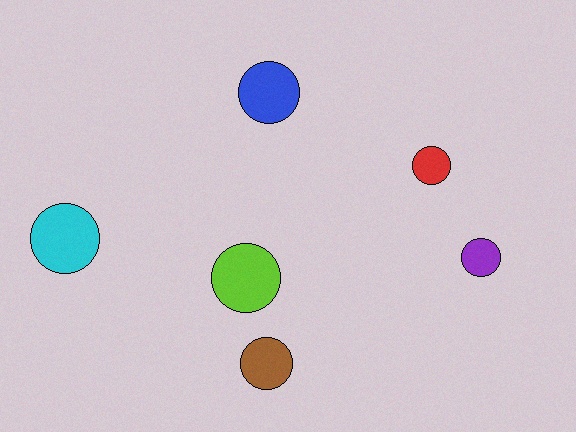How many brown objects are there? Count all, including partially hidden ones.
There is 1 brown object.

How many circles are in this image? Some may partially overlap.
There are 6 circles.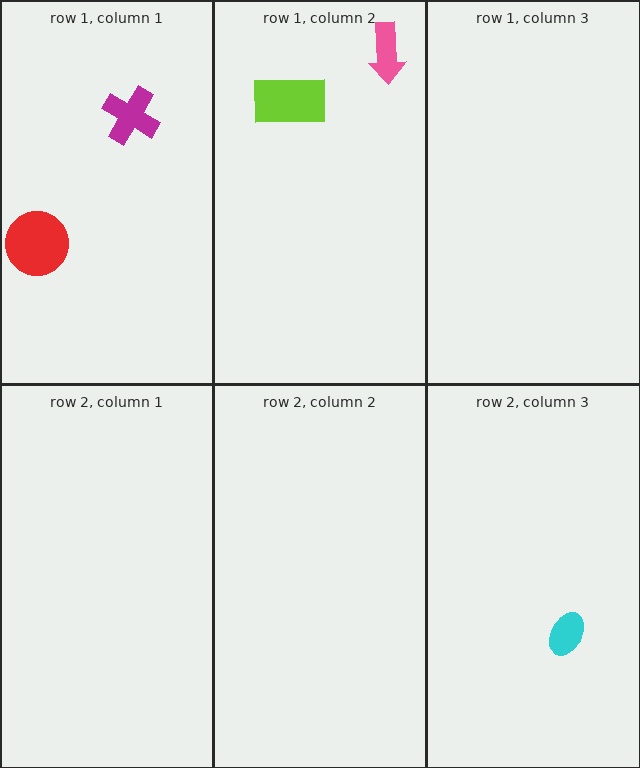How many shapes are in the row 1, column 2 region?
2.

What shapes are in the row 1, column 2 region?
The lime rectangle, the pink arrow.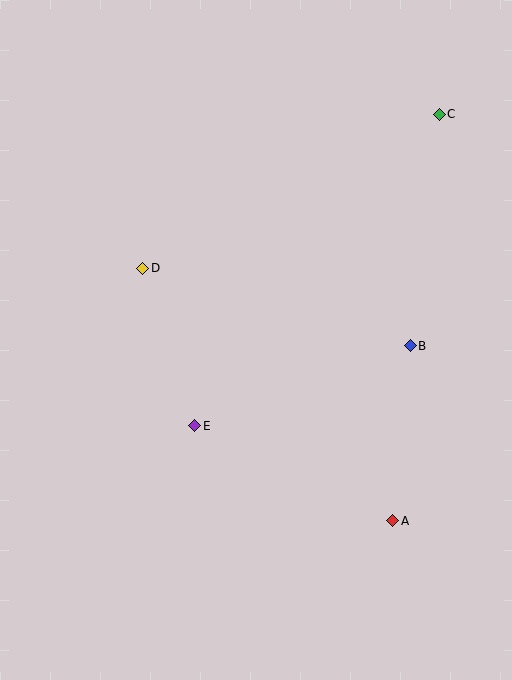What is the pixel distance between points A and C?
The distance between A and C is 409 pixels.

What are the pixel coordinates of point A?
Point A is at (393, 521).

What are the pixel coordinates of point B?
Point B is at (410, 346).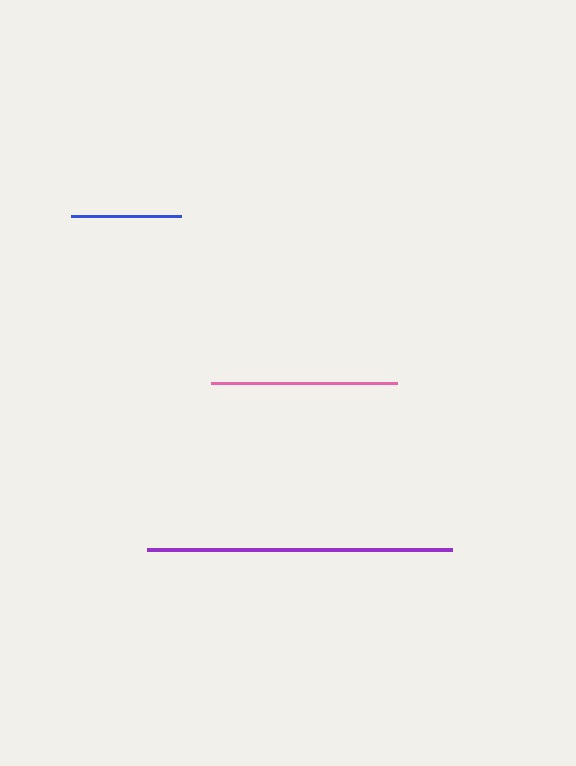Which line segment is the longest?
The purple line is the longest at approximately 305 pixels.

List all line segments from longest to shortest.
From longest to shortest: purple, pink, blue.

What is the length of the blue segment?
The blue segment is approximately 110 pixels long.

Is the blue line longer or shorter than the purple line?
The purple line is longer than the blue line.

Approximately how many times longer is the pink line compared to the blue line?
The pink line is approximately 1.7 times the length of the blue line.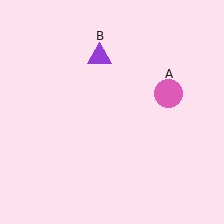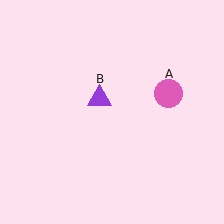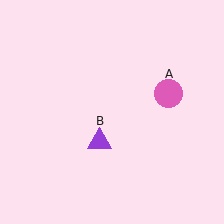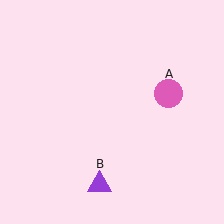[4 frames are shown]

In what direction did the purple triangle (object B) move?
The purple triangle (object B) moved down.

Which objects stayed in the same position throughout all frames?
Pink circle (object A) remained stationary.